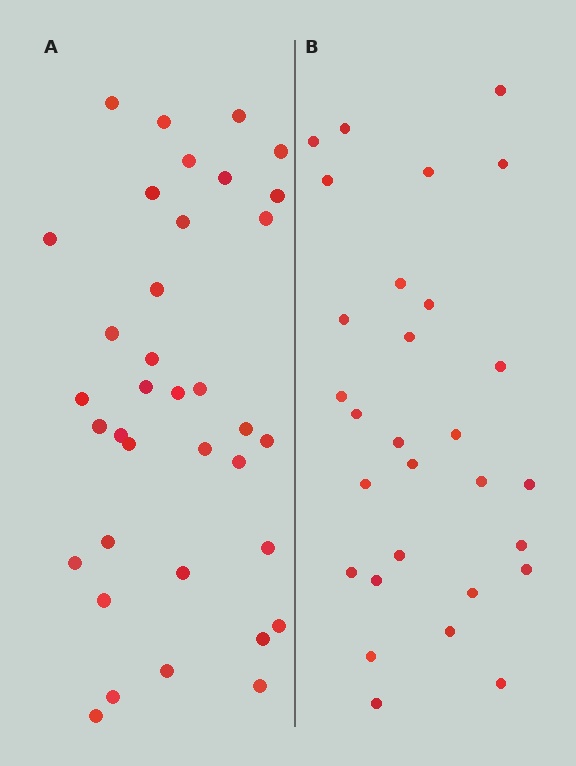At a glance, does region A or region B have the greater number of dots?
Region A (the left region) has more dots.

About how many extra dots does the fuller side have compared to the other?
Region A has roughly 8 or so more dots than region B.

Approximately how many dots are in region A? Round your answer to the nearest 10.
About 40 dots. (The exact count is 36, which rounds to 40.)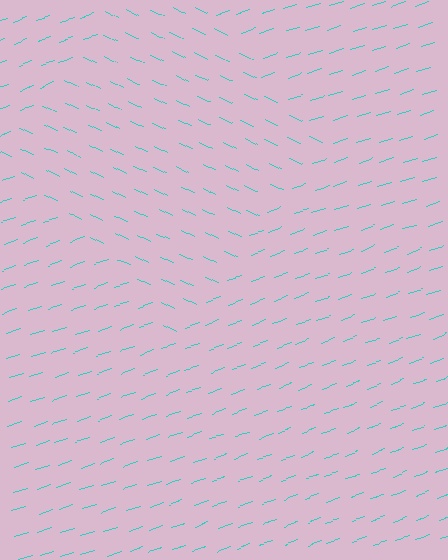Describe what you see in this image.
The image is filled with small cyan line segments. A diamond region in the image has lines oriented differently from the surrounding lines, creating a visible texture boundary.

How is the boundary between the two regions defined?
The boundary is defined purely by a change in line orientation (approximately 45 degrees difference). All lines are the same color and thickness.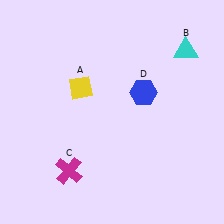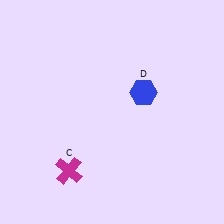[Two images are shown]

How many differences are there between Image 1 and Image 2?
There are 2 differences between the two images.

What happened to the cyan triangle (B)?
The cyan triangle (B) was removed in Image 2. It was in the top-right area of Image 1.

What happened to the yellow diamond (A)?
The yellow diamond (A) was removed in Image 2. It was in the top-left area of Image 1.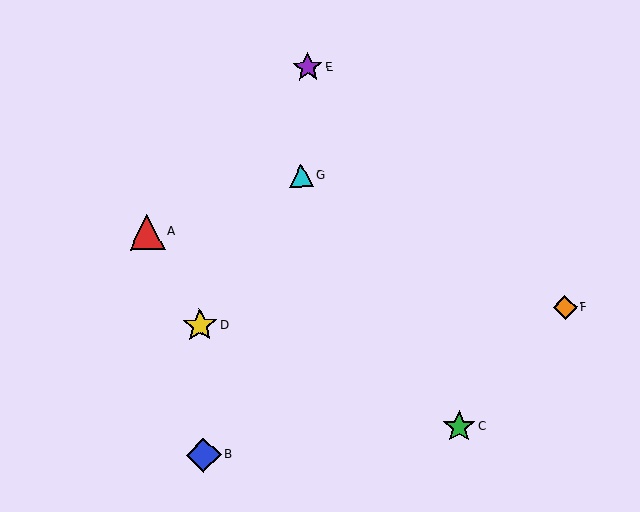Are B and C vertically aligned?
No, B is at x≈204 and C is at x≈459.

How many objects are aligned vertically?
2 objects (B, D) are aligned vertically.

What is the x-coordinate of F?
Object F is at x≈565.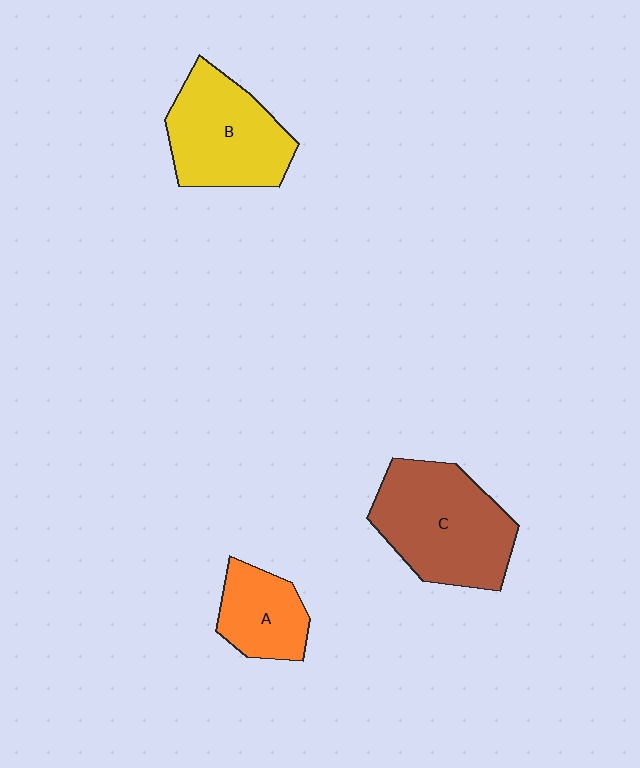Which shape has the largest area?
Shape C (brown).